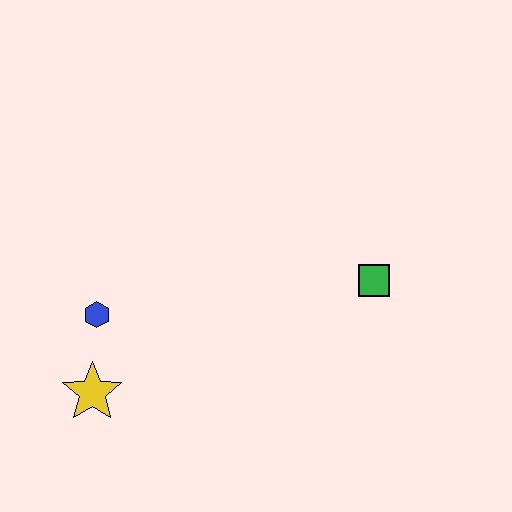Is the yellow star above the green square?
No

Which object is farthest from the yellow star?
The green square is farthest from the yellow star.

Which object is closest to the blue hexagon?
The yellow star is closest to the blue hexagon.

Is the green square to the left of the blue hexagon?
No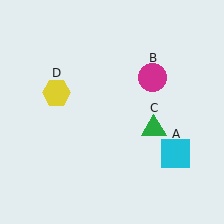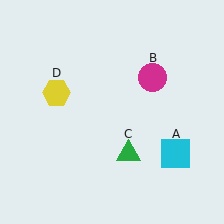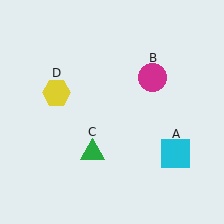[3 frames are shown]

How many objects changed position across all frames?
1 object changed position: green triangle (object C).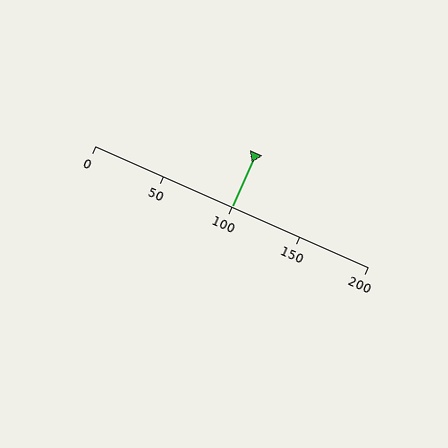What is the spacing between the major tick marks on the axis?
The major ticks are spaced 50 apart.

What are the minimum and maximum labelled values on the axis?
The axis runs from 0 to 200.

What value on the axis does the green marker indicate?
The marker indicates approximately 100.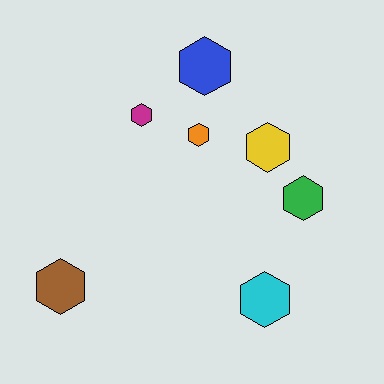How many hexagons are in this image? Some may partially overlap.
There are 7 hexagons.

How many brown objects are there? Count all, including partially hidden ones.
There is 1 brown object.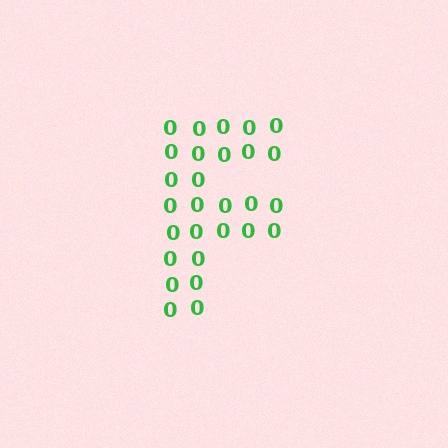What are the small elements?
The small elements are digit 0's.